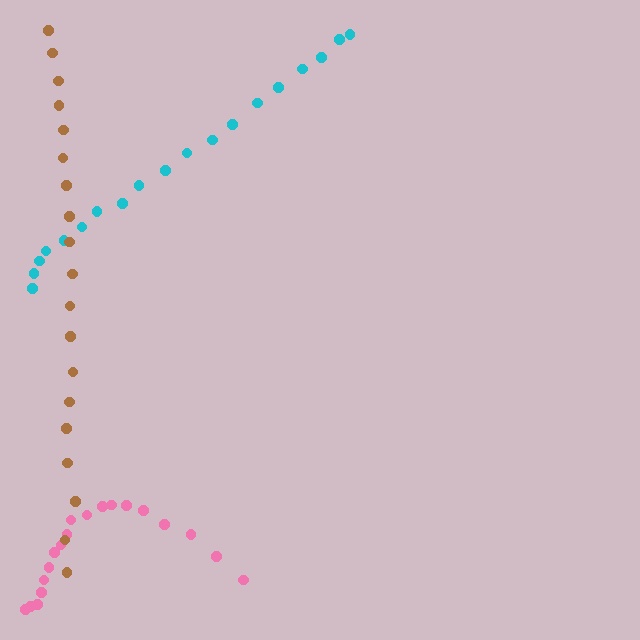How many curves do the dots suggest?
There are 3 distinct paths.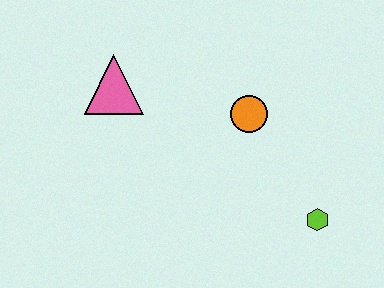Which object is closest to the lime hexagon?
The orange circle is closest to the lime hexagon.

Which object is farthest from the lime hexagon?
The pink triangle is farthest from the lime hexagon.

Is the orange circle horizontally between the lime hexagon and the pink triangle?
Yes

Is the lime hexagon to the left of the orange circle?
No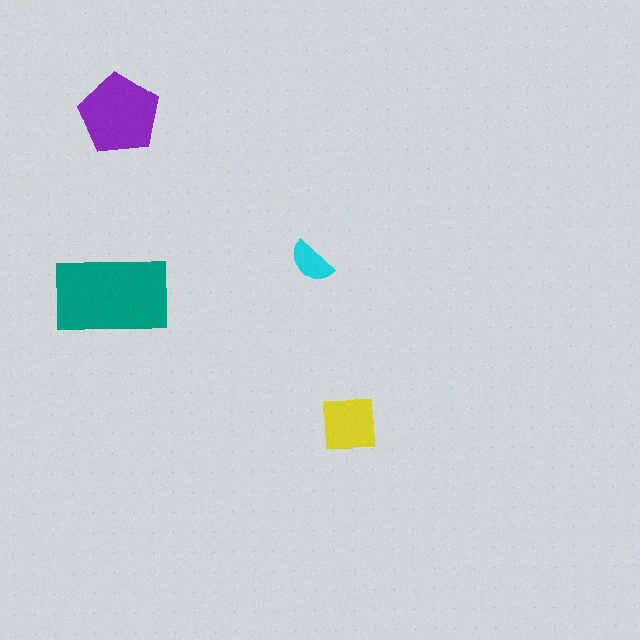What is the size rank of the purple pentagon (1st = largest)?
2nd.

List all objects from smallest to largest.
The cyan semicircle, the yellow square, the purple pentagon, the teal rectangle.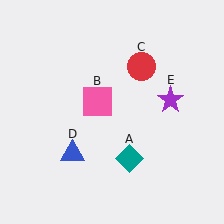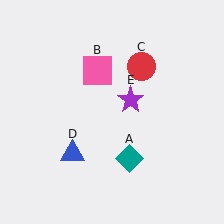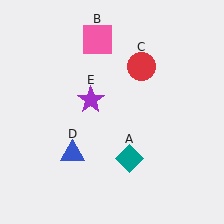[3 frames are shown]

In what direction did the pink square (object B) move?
The pink square (object B) moved up.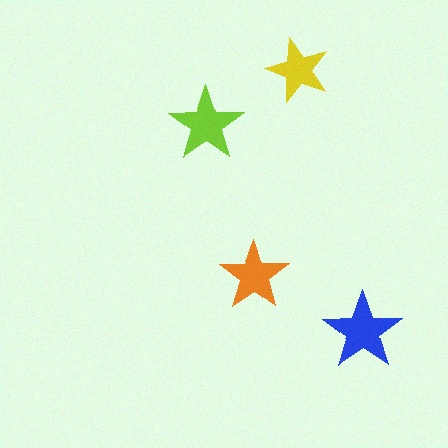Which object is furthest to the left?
The lime star is leftmost.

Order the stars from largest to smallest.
the blue one, the lime one, the orange one, the yellow one.